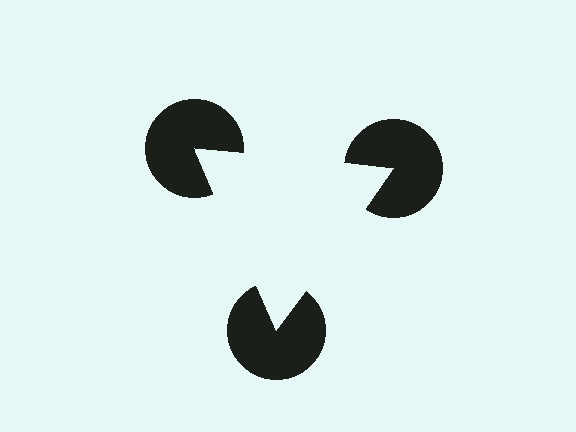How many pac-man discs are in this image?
There are 3 — one at each vertex of the illusory triangle.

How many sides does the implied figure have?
3 sides.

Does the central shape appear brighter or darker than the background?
It typically appears slightly brighter than the background, even though no actual brightness change is drawn.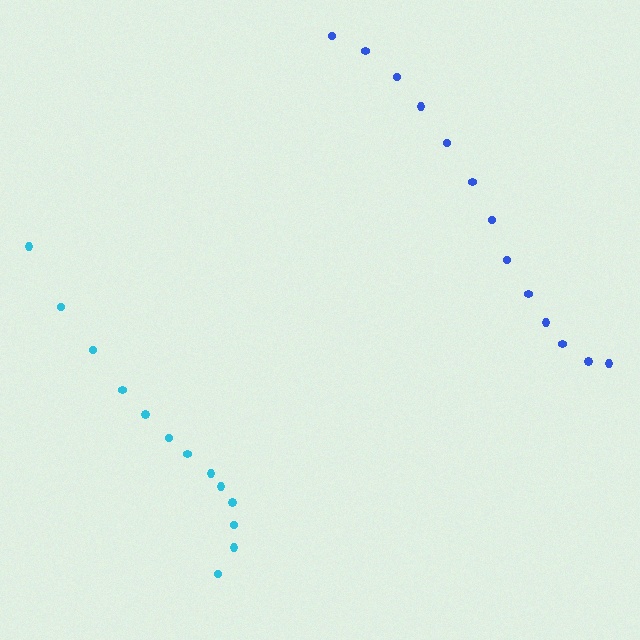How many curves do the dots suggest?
There are 2 distinct paths.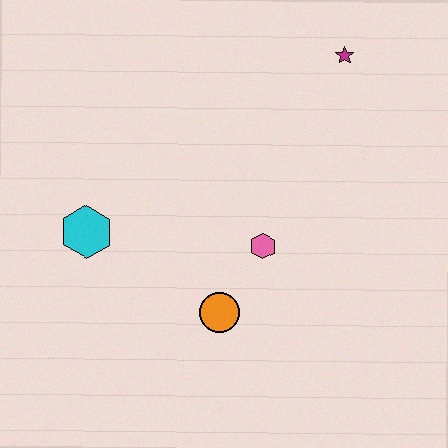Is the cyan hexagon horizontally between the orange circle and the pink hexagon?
No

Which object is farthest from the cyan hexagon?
The magenta star is farthest from the cyan hexagon.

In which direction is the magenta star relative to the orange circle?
The magenta star is above the orange circle.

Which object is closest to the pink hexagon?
The orange circle is closest to the pink hexagon.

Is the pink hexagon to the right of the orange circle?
Yes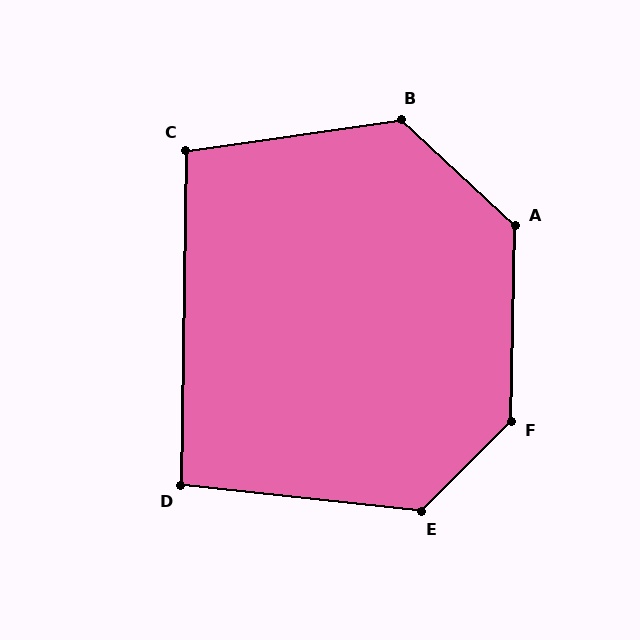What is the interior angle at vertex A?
Approximately 132 degrees (obtuse).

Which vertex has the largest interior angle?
F, at approximately 136 degrees.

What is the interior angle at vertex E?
Approximately 129 degrees (obtuse).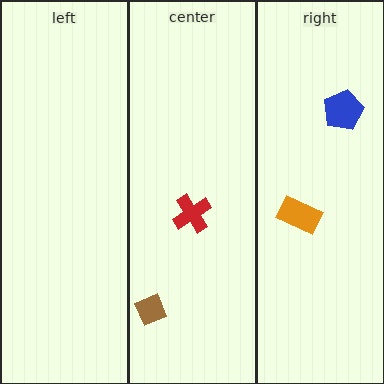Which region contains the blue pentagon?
The right region.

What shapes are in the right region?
The blue pentagon, the orange rectangle.